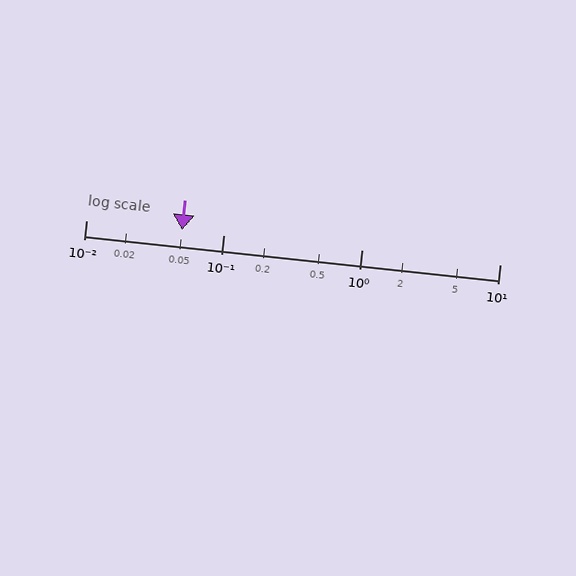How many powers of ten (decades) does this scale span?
The scale spans 3 decades, from 0.01 to 10.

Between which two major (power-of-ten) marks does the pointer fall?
The pointer is between 0.01 and 0.1.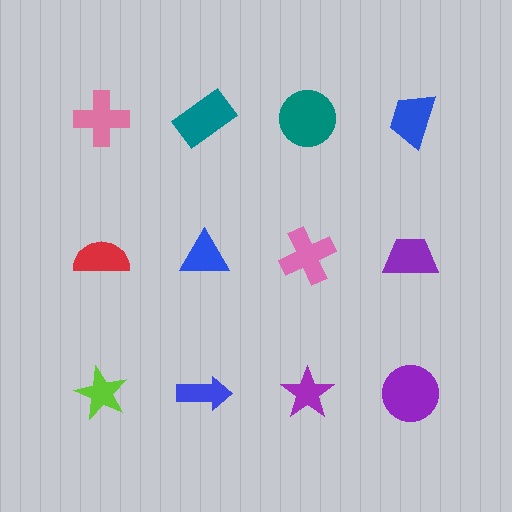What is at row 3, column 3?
A purple star.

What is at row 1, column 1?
A pink cross.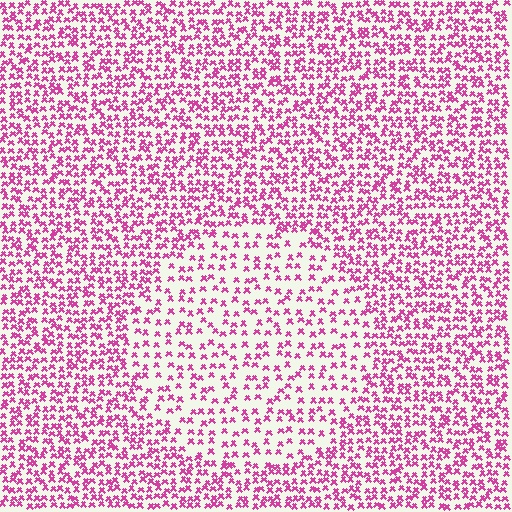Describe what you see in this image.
The image contains small magenta elements arranged at two different densities. A circle-shaped region is visible where the elements are less densely packed than the surrounding area.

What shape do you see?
I see a circle.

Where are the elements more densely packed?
The elements are more densely packed outside the circle boundary.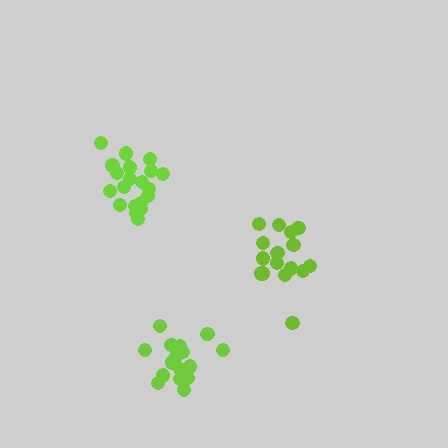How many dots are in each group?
Group 1: 16 dots, Group 2: 16 dots, Group 3: 20 dots (52 total).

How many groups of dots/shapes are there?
There are 3 groups.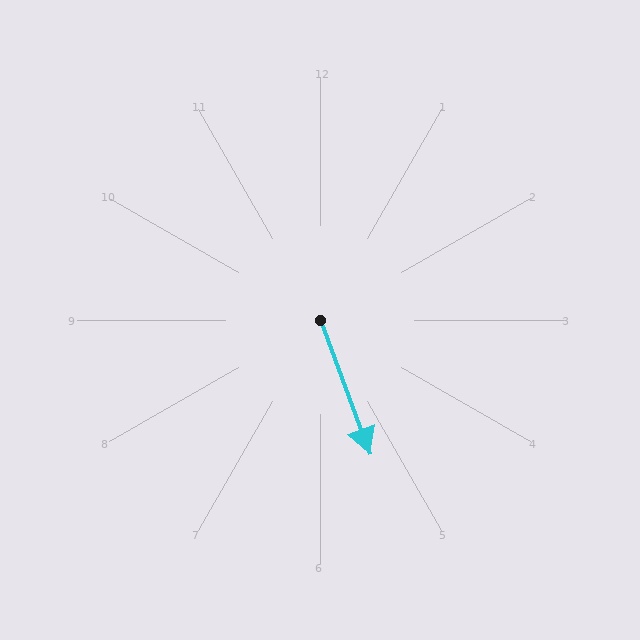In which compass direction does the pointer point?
South.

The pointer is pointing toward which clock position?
Roughly 5 o'clock.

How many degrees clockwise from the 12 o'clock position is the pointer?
Approximately 159 degrees.